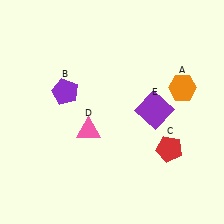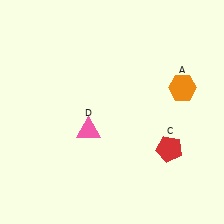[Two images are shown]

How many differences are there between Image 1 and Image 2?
There are 2 differences between the two images.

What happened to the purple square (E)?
The purple square (E) was removed in Image 2. It was in the top-right area of Image 1.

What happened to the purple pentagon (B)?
The purple pentagon (B) was removed in Image 2. It was in the top-left area of Image 1.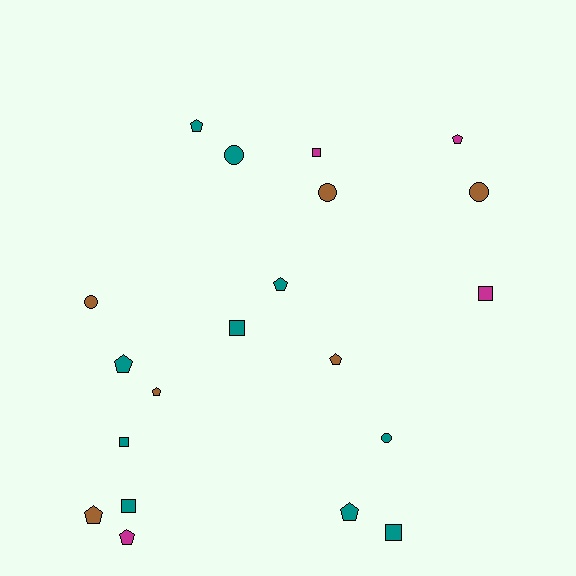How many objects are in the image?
There are 20 objects.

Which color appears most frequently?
Teal, with 10 objects.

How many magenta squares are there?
There are 2 magenta squares.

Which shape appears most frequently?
Pentagon, with 9 objects.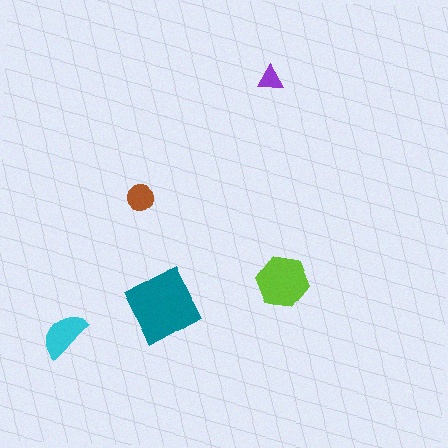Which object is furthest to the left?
The cyan semicircle is leftmost.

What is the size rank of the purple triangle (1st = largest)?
5th.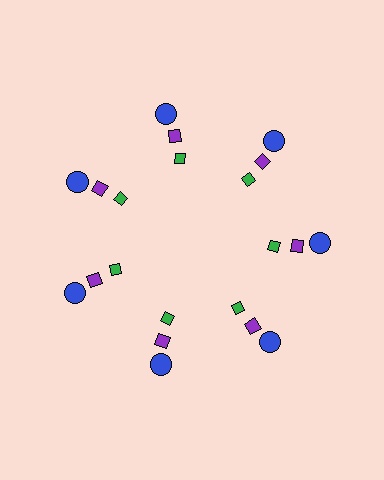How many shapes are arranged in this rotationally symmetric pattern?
There are 21 shapes, arranged in 7 groups of 3.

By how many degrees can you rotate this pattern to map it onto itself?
The pattern maps onto itself every 51 degrees of rotation.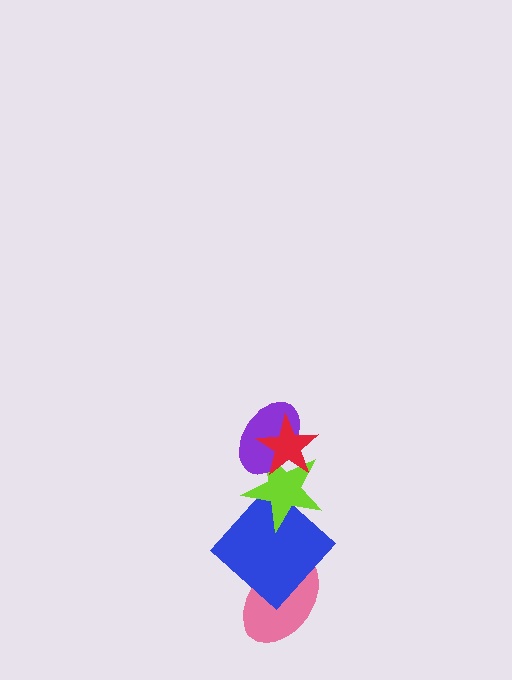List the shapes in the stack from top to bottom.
From top to bottom: the red star, the purple ellipse, the lime star, the blue diamond, the pink ellipse.